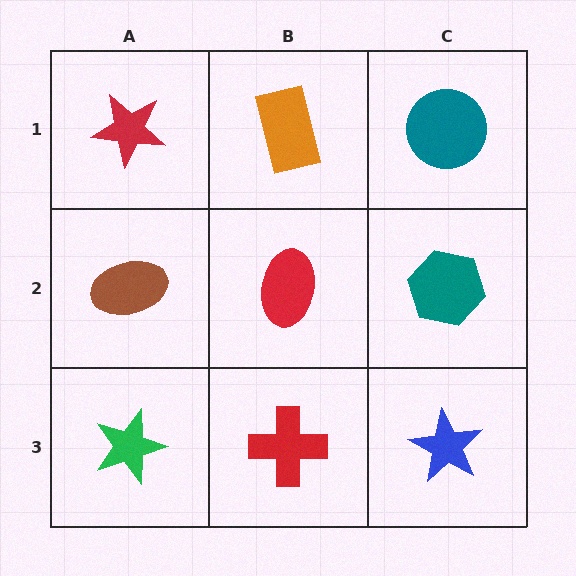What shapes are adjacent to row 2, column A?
A red star (row 1, column A), a green star (row 3, column A), a red ellipse (row 2, column B).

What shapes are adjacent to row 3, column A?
A brown ellipse (row 2, column A), a red cross (row 3, column B).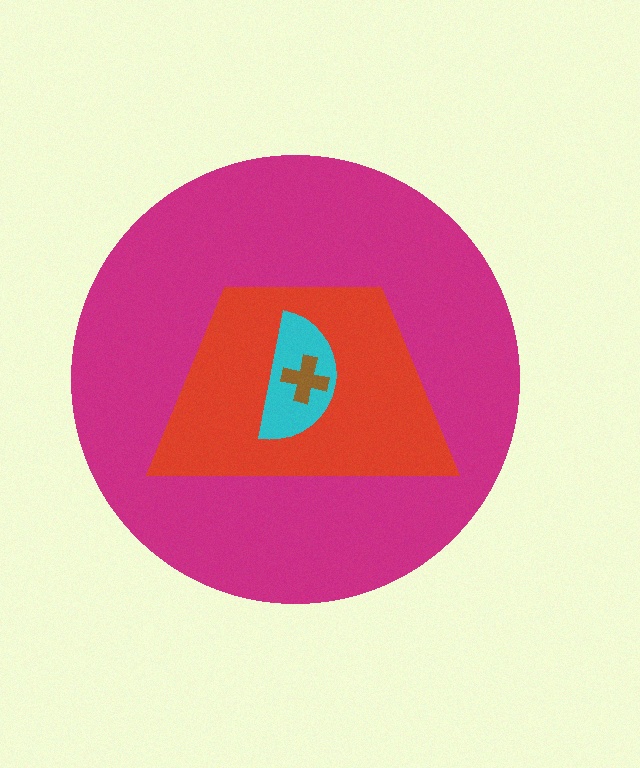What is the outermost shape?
The magenta circle.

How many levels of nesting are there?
4.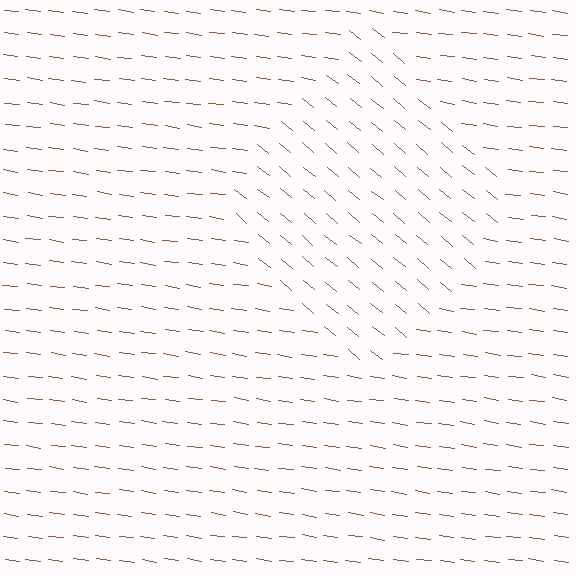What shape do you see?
I see a diamond.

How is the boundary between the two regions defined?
The boundary is defined purely by a change in line orientation (approximately 32 degrees difference). All lines are the same color and thickness.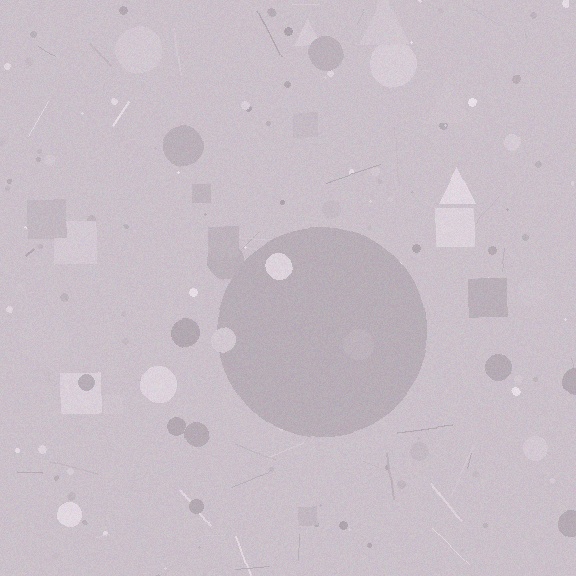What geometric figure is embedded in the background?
A circle is embedded in the background.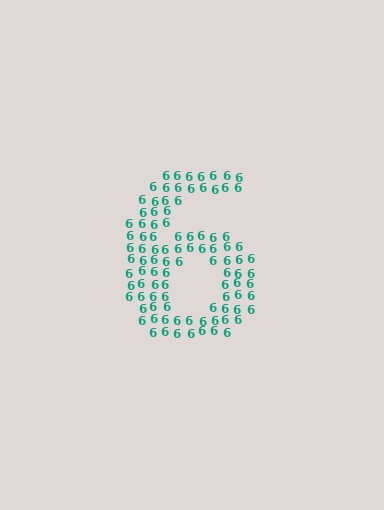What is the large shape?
The large shape is the digit 6.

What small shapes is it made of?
It is made of small digit 6's.